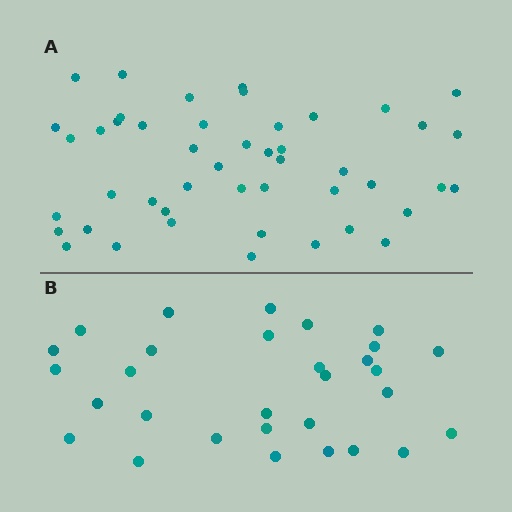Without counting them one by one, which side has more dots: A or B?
Region A (the top region) has more dots.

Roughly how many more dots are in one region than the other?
Region A has approximately 15 more dots than region B.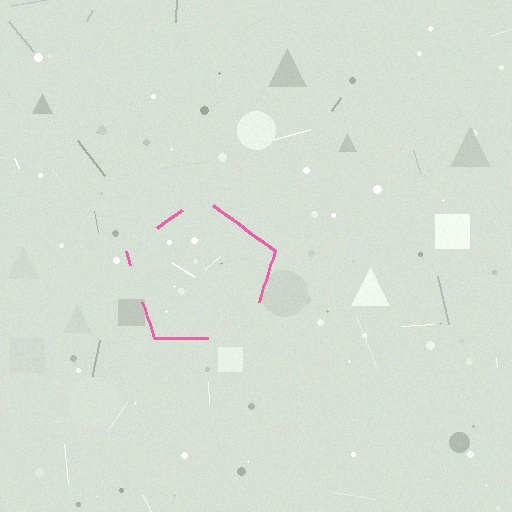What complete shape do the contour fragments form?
The contour fragments form a pentagon.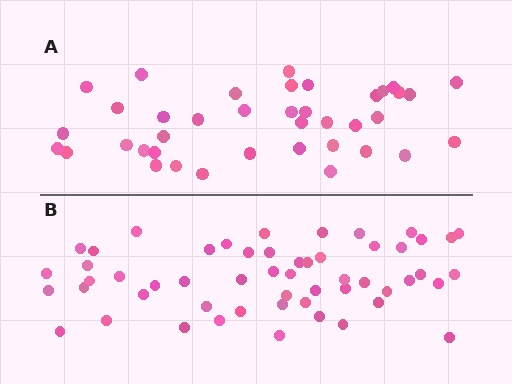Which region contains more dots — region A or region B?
Region B (the bottom region) has more dots.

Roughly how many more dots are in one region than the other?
Region B has approximately 15 more dots than region A.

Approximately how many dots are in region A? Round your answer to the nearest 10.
About 40 dots. (The exact count is 39, which rounds to 40.)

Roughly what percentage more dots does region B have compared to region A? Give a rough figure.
About 40% more.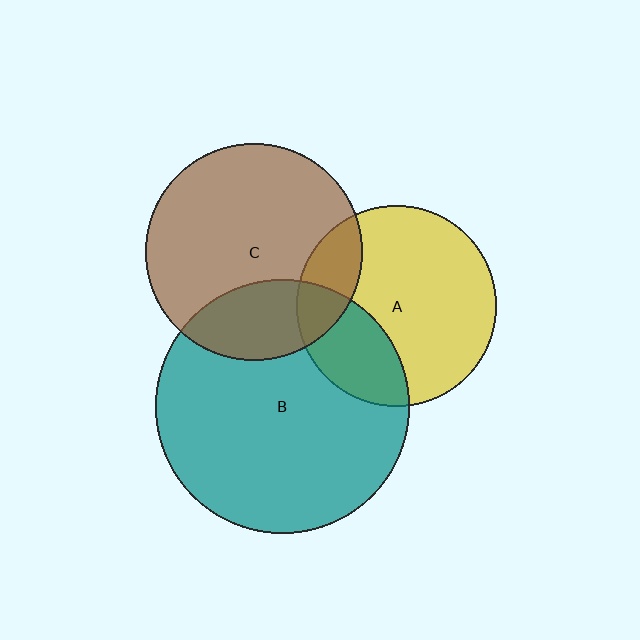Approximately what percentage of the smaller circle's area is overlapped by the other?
Approximately 25%.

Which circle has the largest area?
Circle B (teal).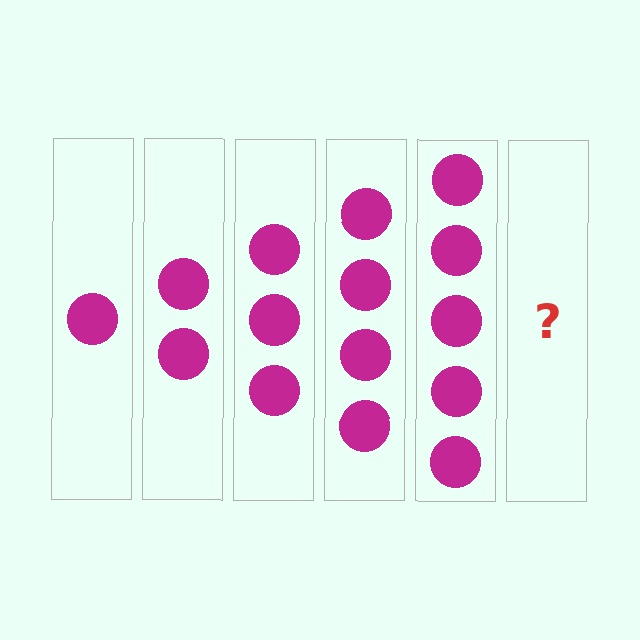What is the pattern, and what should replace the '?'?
The pattern is that each step adds one more circle. The '?' should be 6 circles.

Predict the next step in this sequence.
The next step is 6 circles.